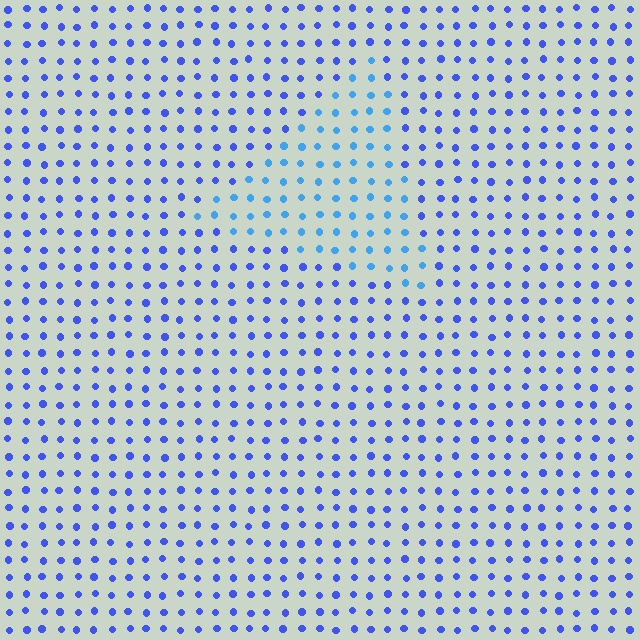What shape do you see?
I see a triangle.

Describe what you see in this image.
The image is filled with small blue elements in a uniform arrangement. A triangle-shaped region is visible where the elements are tinted to a slightly different hue, forming a subtle color boundary.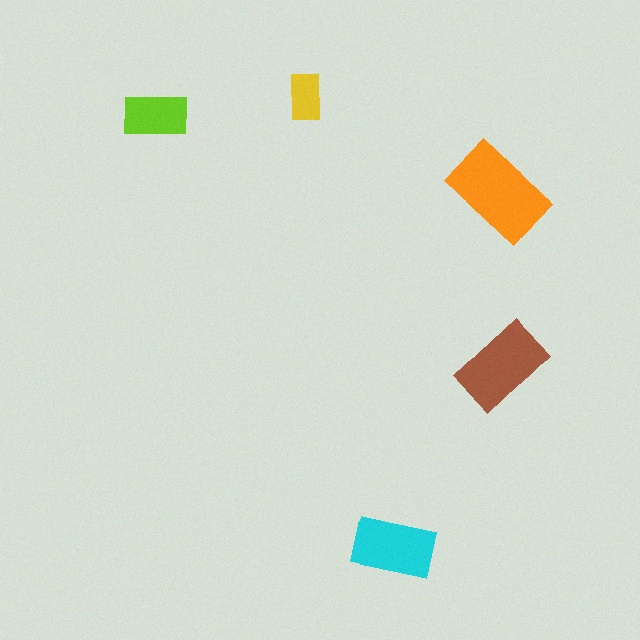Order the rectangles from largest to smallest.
the orange one, the brown one, the cyan one, the lime one, the yellow one.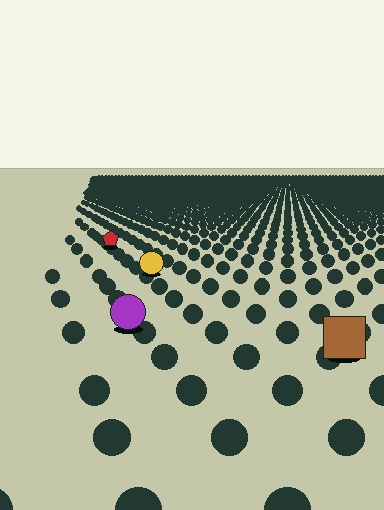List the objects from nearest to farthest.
From nearest to farthest: the brown square, the purple circle, the yellow circle, the red pentagon.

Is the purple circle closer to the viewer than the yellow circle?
Yes. The purple circle is closer — you can tell from the texture gradient: the ground texture is coarser near it.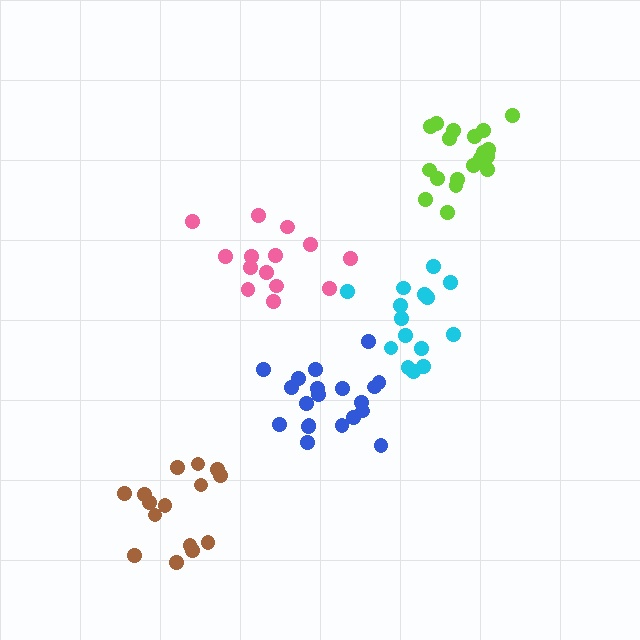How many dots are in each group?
Group 1: 19 dots, Group 2: 14 dots, Group 3: 20 dots, Group 4: 15 dots, Group 5: 15 dots (83 total).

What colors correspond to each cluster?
The clusters are colored: lime, pink, blue, cyan, brown.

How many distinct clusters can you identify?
There are 5 distinct clusters.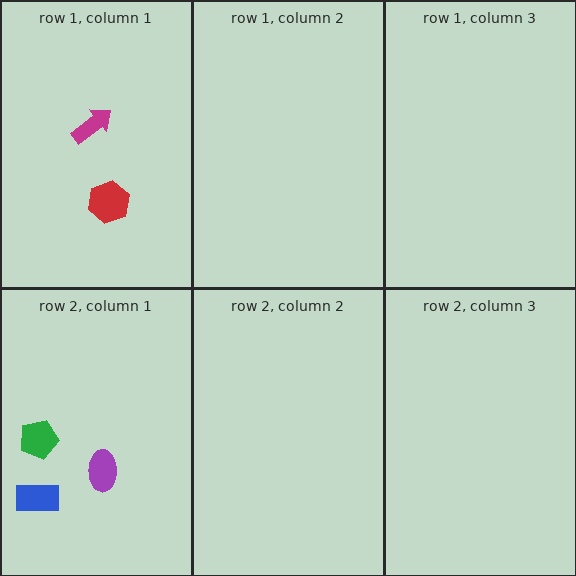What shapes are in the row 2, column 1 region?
The blue rectangle, the purple ellipse, the green pentagon.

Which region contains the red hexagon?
The row 1, column 1 region.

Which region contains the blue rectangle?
The row 2, column 1 region.